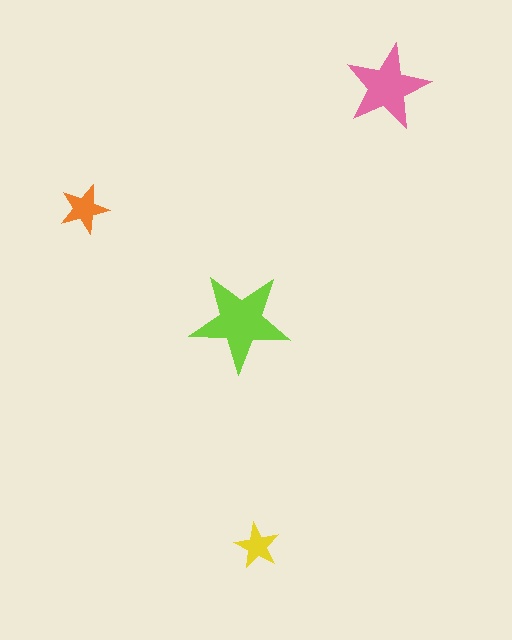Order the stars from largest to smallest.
the lime one, the pink one, the orange one, the yellow one.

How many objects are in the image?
There are 4 objects in the image.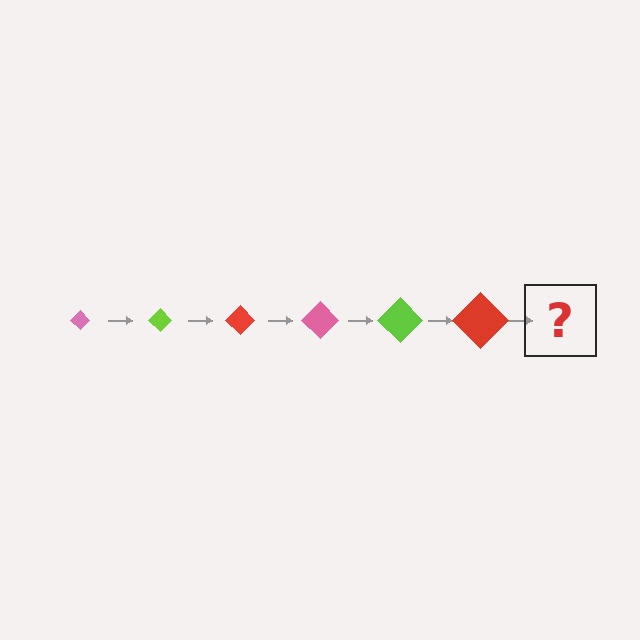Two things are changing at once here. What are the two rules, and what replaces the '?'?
The two rules are that the diamond grows larger each step and the color cycles through pink, lime, and red. The '?' should be a pink diamond, larger than the previous one.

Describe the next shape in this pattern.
It should be a pink diamond, larger than the previous one.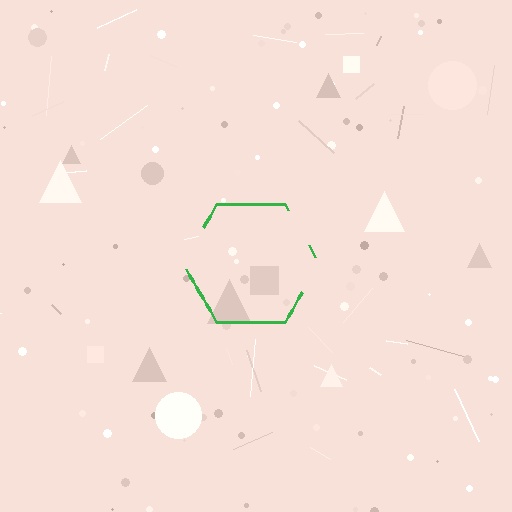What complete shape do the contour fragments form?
The contour fragments form a hexagon.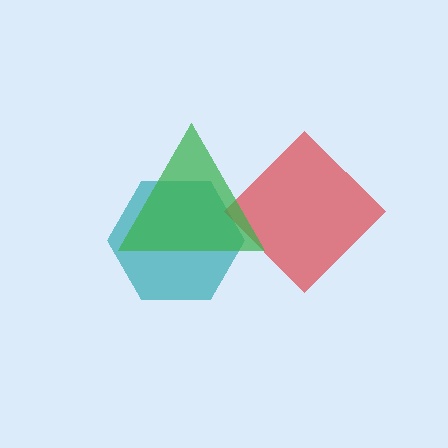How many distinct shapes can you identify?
There are 3 distinct shapes: a teal hexagon, a red diamond, a green triangle.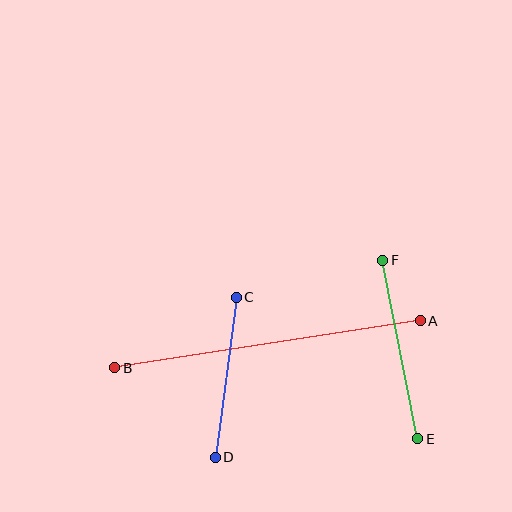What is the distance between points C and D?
The distance is approximately 162 pixels.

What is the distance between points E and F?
The distance is approximately 182 pixels.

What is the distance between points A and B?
The distance is approximately 309 pixels.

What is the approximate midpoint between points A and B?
The midpoint is at approximately (268, 344) pixels.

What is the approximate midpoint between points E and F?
The midpoint is at approximately (400, 349) pixels.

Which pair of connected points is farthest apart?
Points A and B are farthest apart.